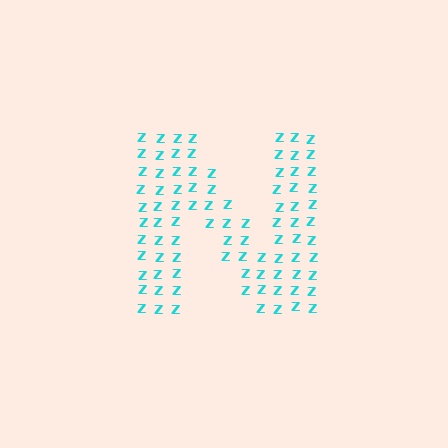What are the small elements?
The small elements are letter Z's.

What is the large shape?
The large shape is the letter N.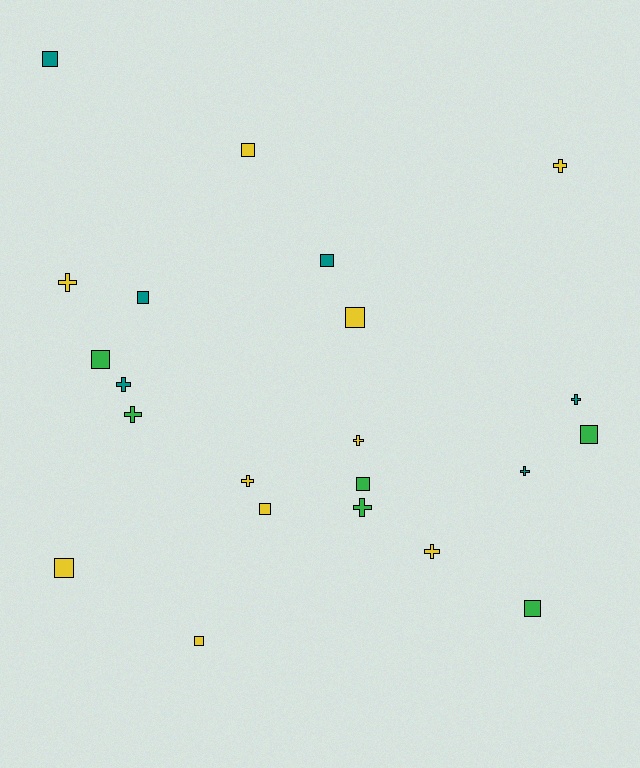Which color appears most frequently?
Yellow, with 10 objects.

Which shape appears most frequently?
Square, with 12 objects.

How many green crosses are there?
There are 2 green crosses.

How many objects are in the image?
There are 22 objects.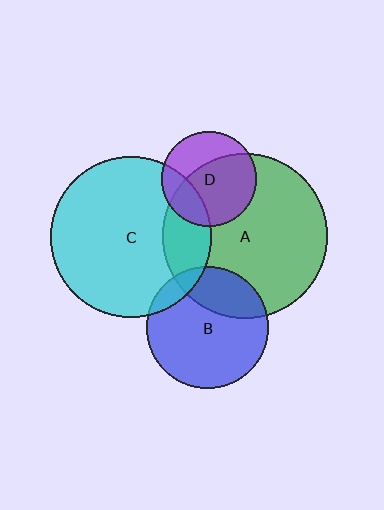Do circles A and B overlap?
Yes.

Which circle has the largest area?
Circle A (green).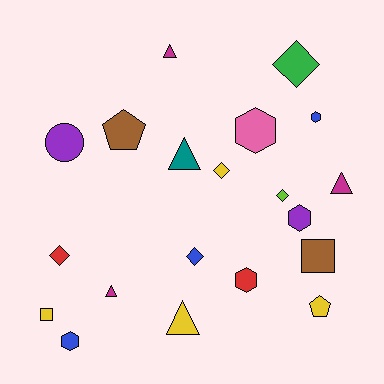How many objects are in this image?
There are 20 objects.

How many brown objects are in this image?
There are 2 brown objects.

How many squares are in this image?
There are 2 squares.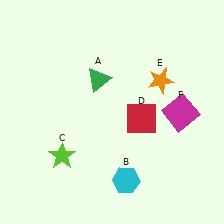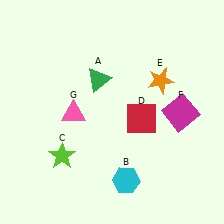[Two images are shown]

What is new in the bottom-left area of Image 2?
A pink triangle (G) was added in the bottom-left area of Image 2.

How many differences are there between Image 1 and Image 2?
There is 1 difference between the two images.